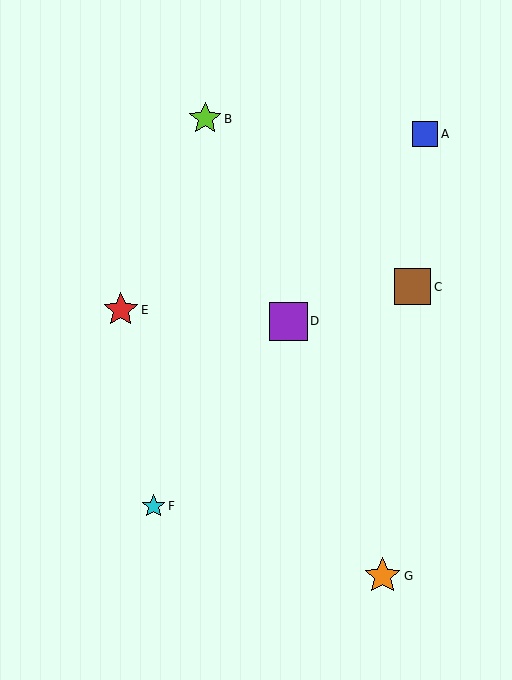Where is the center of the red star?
The center of the red star is at (121, 310).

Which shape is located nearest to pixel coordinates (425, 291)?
The brown square (labeled C) at (413, 287) is nearest to that location.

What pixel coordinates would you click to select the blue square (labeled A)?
Click at (425, 134) to select the blue square A.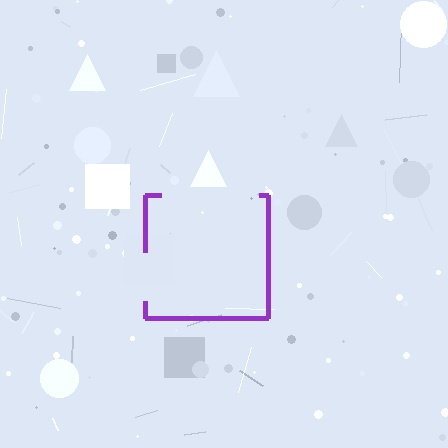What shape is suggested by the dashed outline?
The dashed outline suggests a square.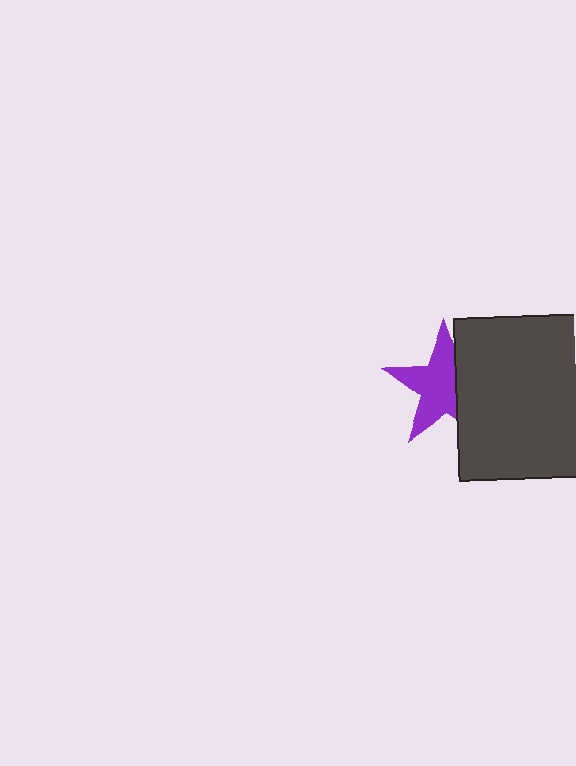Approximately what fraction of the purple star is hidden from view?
Roughly 35% of the purple star is hidden behind the dark gray square.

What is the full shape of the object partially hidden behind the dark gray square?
The partially hidden object is a purple star.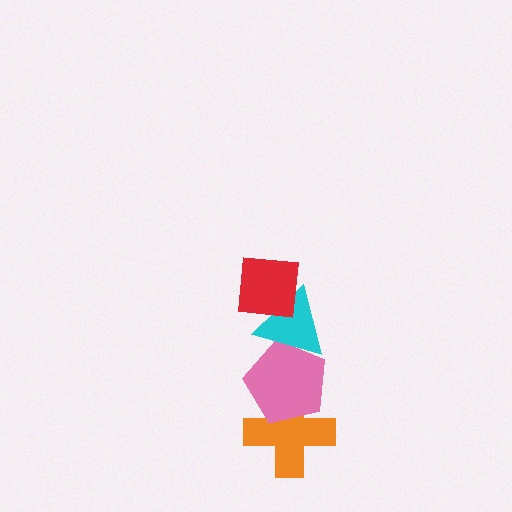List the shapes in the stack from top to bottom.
From top to bottom: the red square, the cyan triangle, the pink pentagon, the orange cross.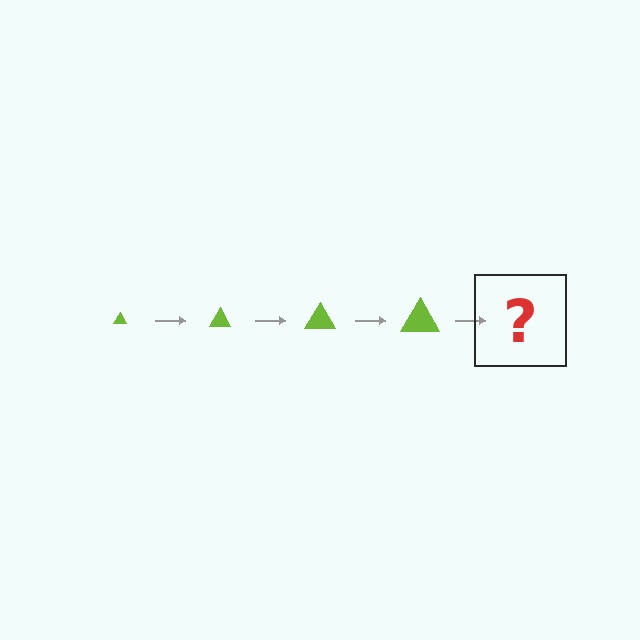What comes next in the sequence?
The next element should be a lime triangle, larger than the previous one.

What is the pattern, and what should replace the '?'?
The pattern is that the triangle gets progressively larger each step. The '?' should be a lime triangle, larger than the previous one.